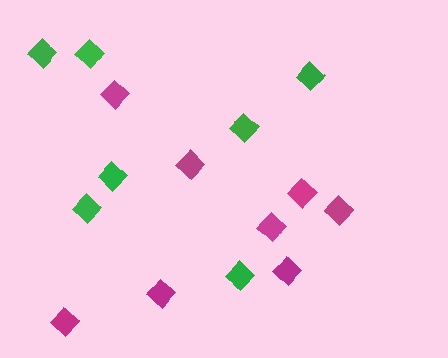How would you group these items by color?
There are 2 groups: one group of green diamonds (7) and one group of magenta diamonds (8).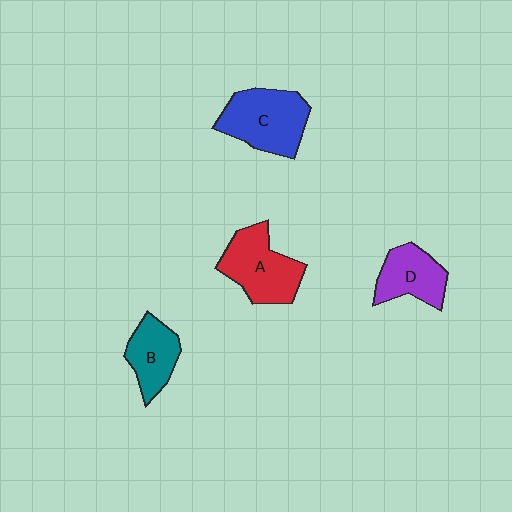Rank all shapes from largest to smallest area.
From largest to smallest: C (blue), A (red), D (purple), B (teal).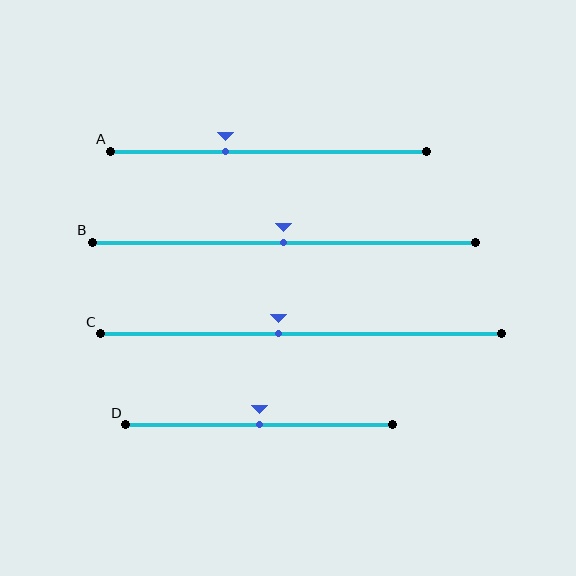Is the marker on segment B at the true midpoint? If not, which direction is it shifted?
Yes, the marker on segment B is at the true midpoint.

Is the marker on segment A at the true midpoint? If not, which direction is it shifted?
No, the marker on segment A is shifted to the left by about 14% of the segment length.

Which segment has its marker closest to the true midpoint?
Segment B has its marker closest to the true midpoint.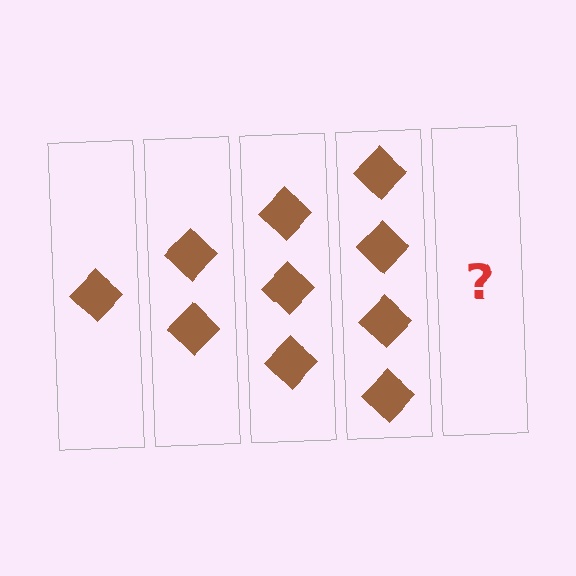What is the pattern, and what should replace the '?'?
The pattern is that each step adds one more diamond. The '?' should be 5 diamonds.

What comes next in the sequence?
The next element should be 5 diamonds.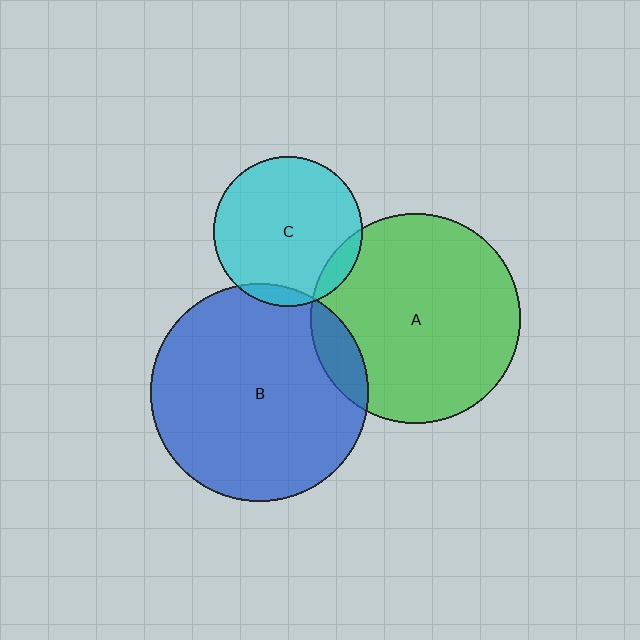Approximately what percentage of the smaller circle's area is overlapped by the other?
Approximately 10%.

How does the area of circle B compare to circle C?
Approximately 2.1 times.